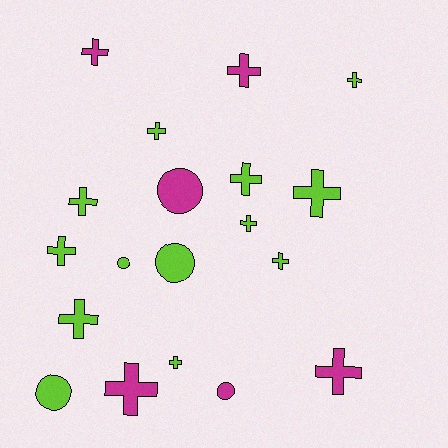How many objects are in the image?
There are 19 objects.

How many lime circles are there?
There are 3 lime circles.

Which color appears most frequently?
Lime, with 13 objects.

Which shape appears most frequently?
Cross, with 14 objects.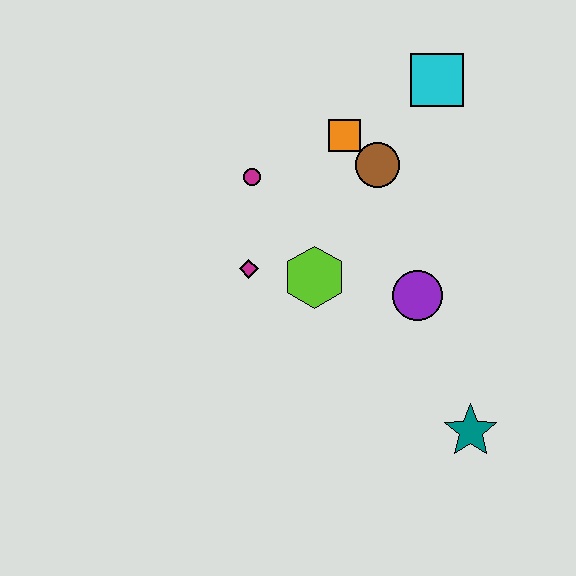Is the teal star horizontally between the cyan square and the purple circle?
No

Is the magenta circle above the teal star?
Yes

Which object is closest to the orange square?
The brown circle is closest to the orange square.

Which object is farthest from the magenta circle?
The teal star is farthest from the magenta circle.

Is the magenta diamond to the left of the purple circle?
Yes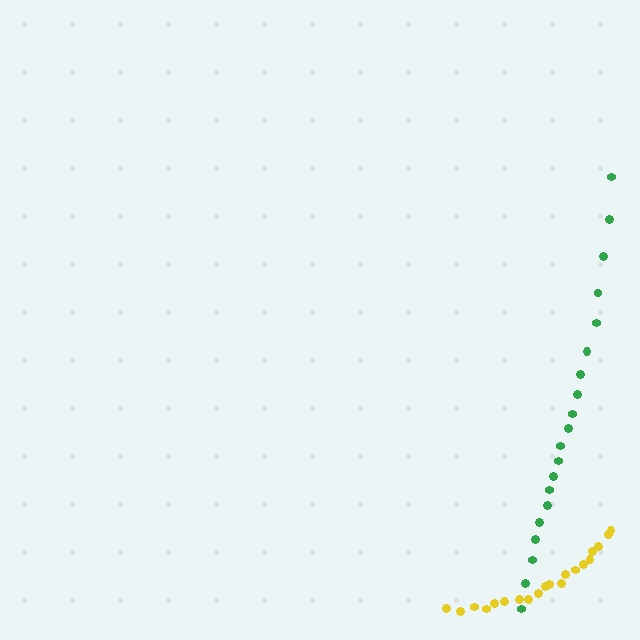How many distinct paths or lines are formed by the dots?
There are 2 distinct paths.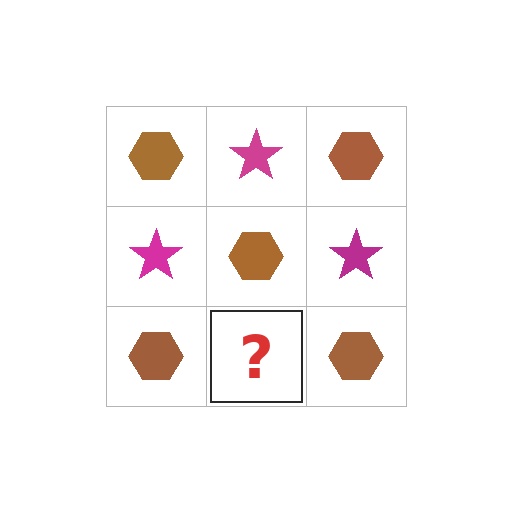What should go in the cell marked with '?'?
The missing cell should contain a magenta star.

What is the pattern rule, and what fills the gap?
The rule is that it alternates brown hexagon and magenta star in a checkerboard pattern. The gap should be filled with a magenta star.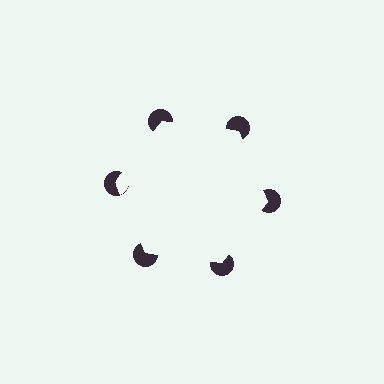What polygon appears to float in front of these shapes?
An illusory hexagon — its edges are inferred from the aligned wedge cuts in the pac-man discs, not physically drawn.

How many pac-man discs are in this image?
There are 6 — one at each vertex of the illusory hexagon.